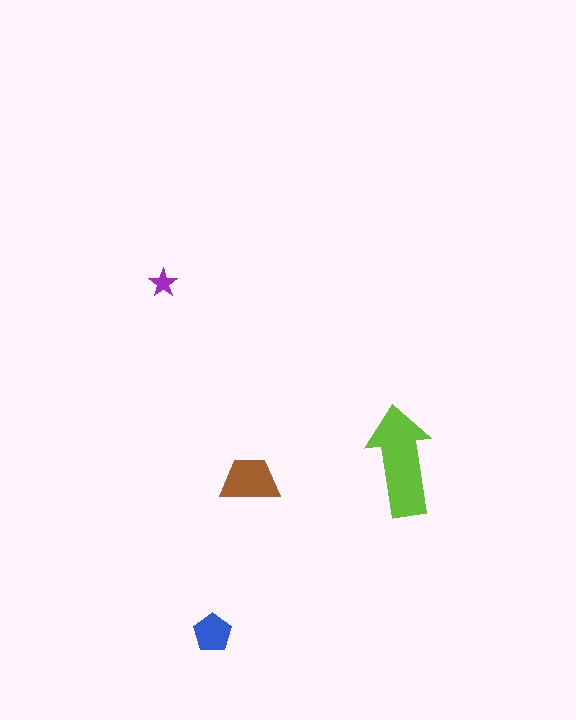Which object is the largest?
The lime arrow.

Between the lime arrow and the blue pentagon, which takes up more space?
The lime arrow.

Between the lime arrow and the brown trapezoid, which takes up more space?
The lime arrow.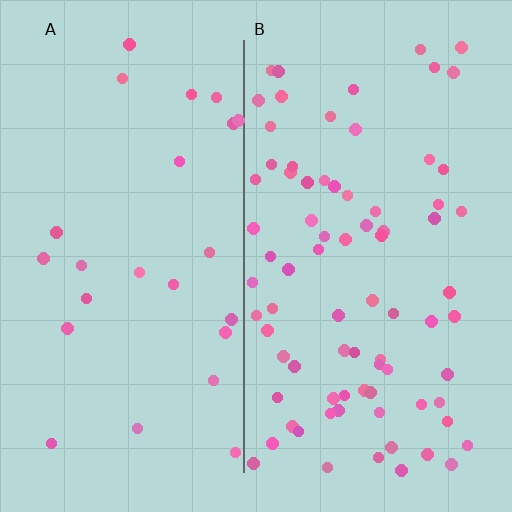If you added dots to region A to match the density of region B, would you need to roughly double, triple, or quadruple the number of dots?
Approximately triple.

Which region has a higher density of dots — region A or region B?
B (the right).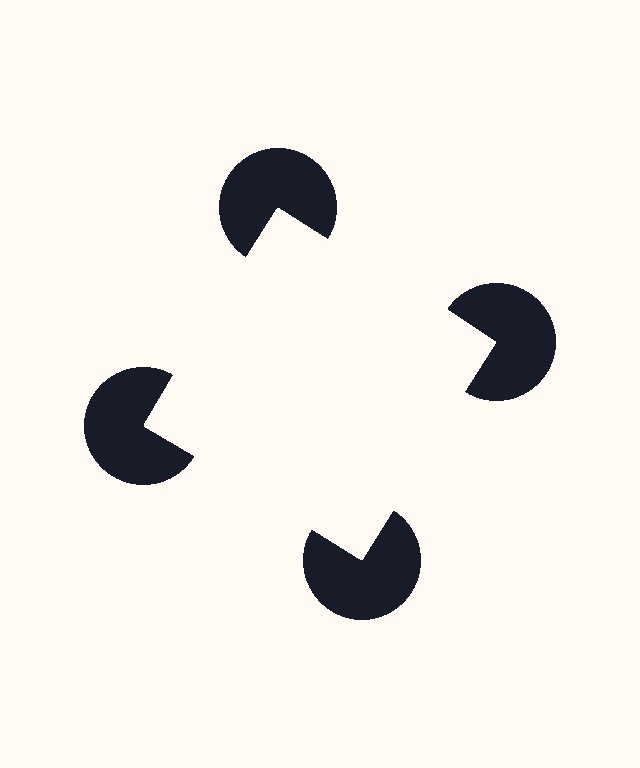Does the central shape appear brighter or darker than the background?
It typically appears slightly brighter than the background, even though no actual brightness change is drawn.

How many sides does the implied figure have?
4 sides.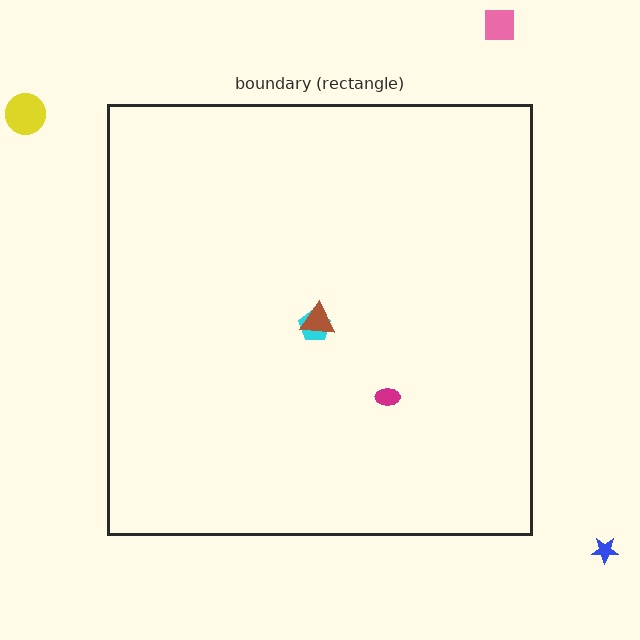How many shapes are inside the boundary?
3 inside, 3 outside.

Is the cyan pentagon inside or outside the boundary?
Inside.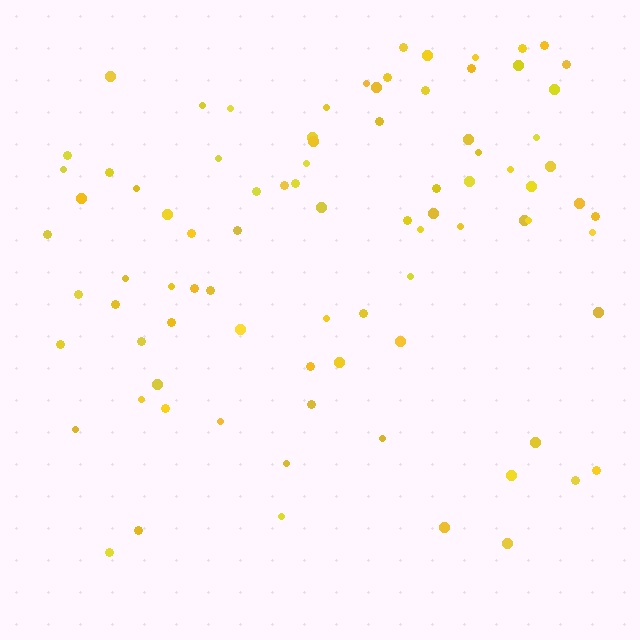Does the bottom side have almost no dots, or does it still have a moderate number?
Still a moderate number, just noticeably fewer than the top.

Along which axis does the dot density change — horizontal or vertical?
Vertical.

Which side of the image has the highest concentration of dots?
The top.